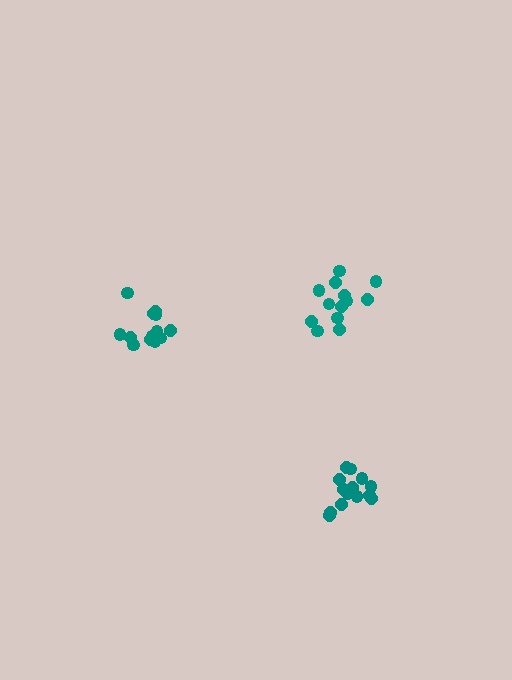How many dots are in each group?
Group 1: 13 dots, Group 2: 15 dots, Group 3: 14 dots (42 total).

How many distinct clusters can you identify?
There are 3 distinct clusters.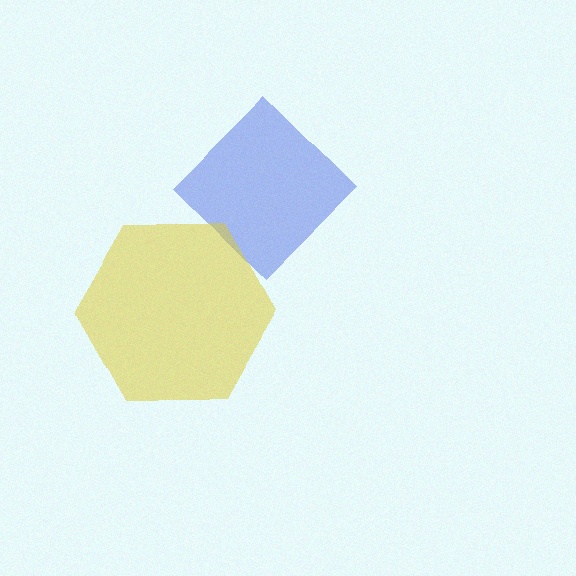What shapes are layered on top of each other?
The layered shapes are: a blue diamond, a yellow hexagon.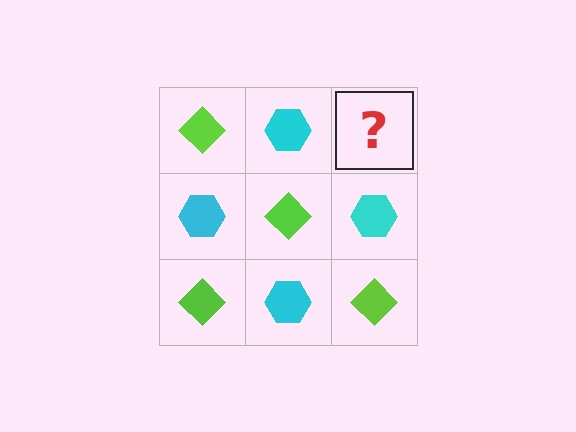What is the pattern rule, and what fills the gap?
The rule is that it alternates lime diamond and cyan hexagon in a checkerboard pattern. The gap should be filled with a lime diamond.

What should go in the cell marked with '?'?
The missing cell should contain a lime diamond.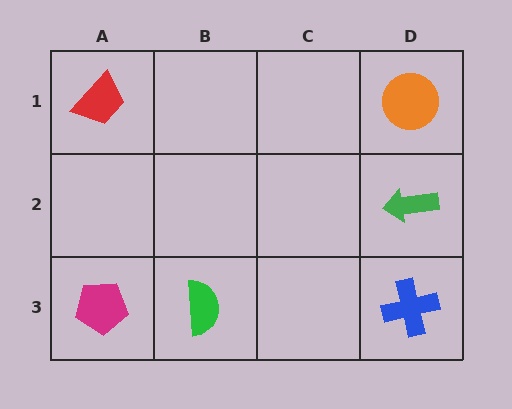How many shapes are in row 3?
3 shapes.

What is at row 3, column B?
A green semicircle.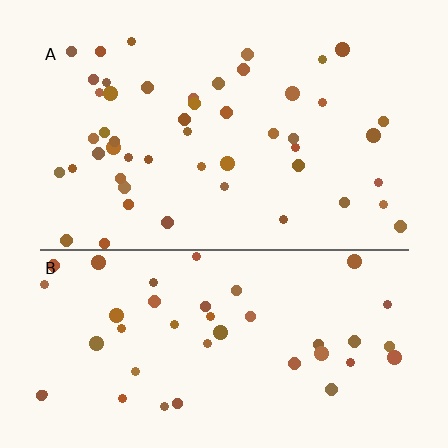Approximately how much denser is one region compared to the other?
Approximately 1.2× — region A over region B.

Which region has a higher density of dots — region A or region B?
A (the top).